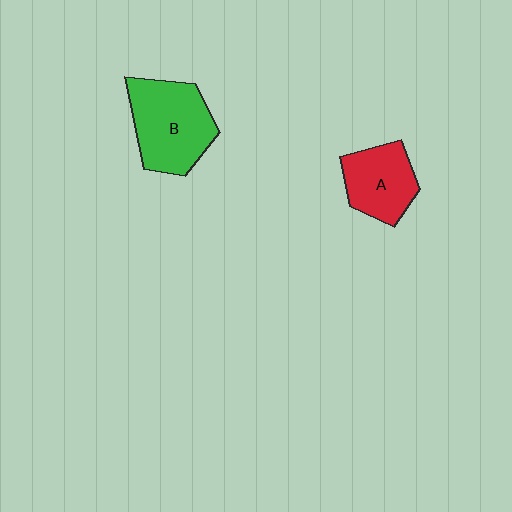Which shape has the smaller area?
Shape A (red).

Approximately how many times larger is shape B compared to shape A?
Approximately 1.4 times.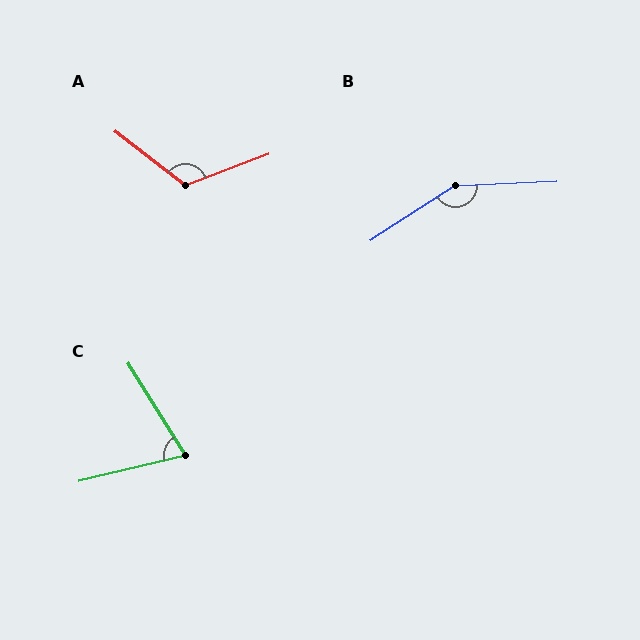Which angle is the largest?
B, at approximately 149 degrees.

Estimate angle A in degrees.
Approximately 122 degrees.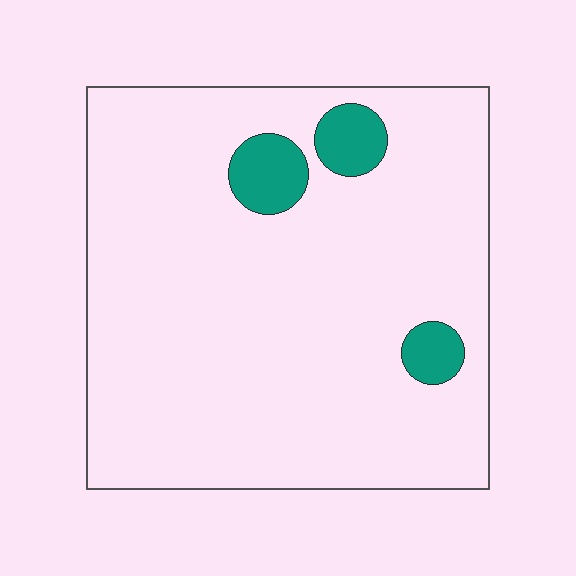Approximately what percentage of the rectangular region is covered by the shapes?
Approximately 10%.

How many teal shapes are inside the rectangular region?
3.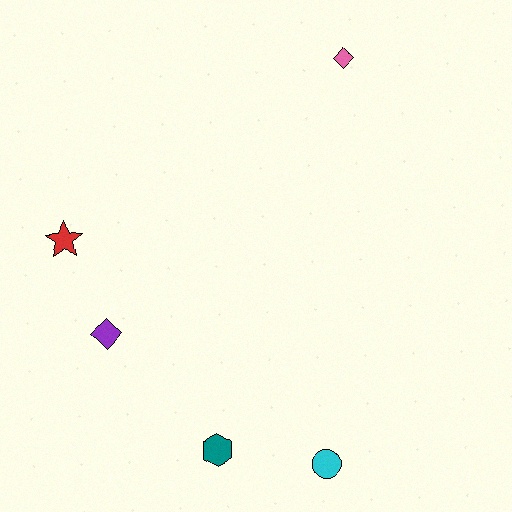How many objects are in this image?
There are 5 objects.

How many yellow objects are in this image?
There are no yellow objects.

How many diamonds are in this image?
There are 2 diamonds.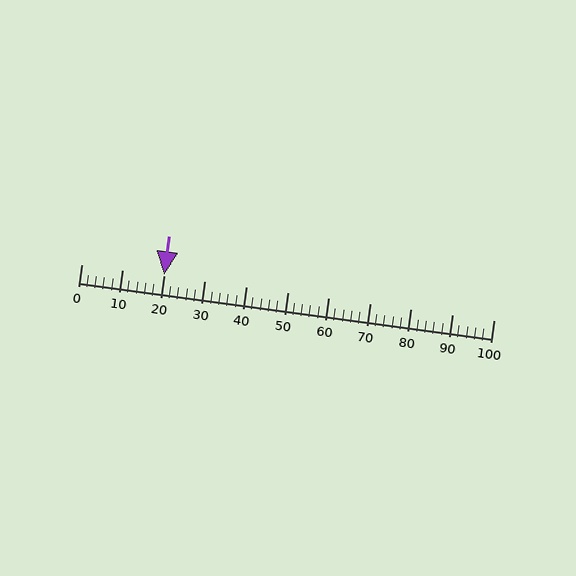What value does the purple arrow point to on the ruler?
The purple arrow points to approximately 20.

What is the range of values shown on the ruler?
The ruler shows values from 0 to 100.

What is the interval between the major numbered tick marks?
The major tick marks are spaced 10 units apart.